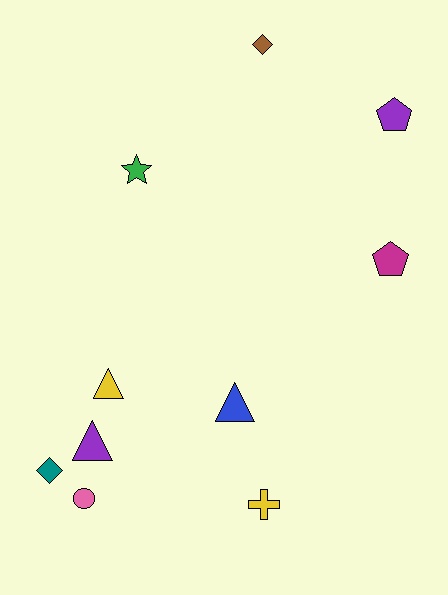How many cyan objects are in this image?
There are no cyan objects.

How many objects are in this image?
There are 10 objects.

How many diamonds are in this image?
There are 2 diamonds.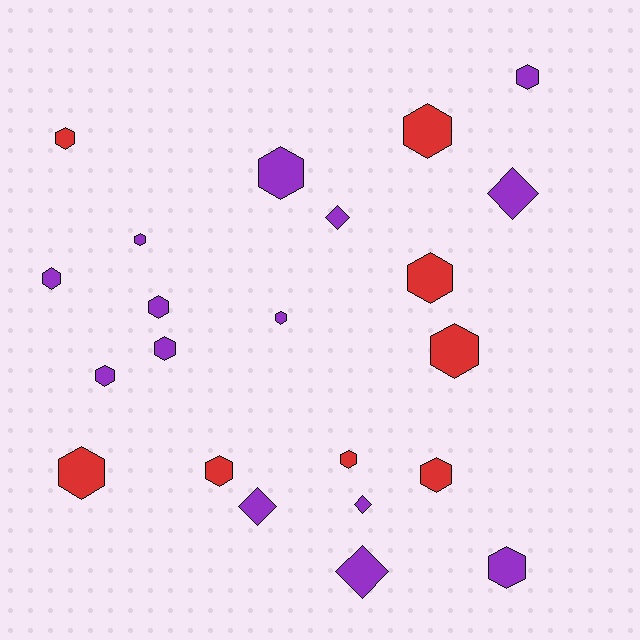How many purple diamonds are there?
There are 5 purple diamonds.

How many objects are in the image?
There are 22 objects.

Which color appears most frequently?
Purple, with 14 objects.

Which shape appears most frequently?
Hexagon, with 17 objects.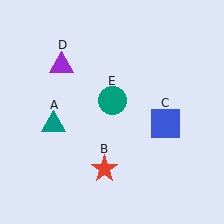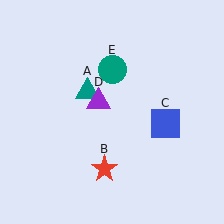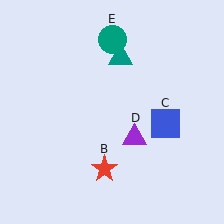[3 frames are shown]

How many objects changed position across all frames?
3 objects changed position: teal triangle (object A), purple triangle (object D), teal circle (object E).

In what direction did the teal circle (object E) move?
The teal circle (object E) moved up.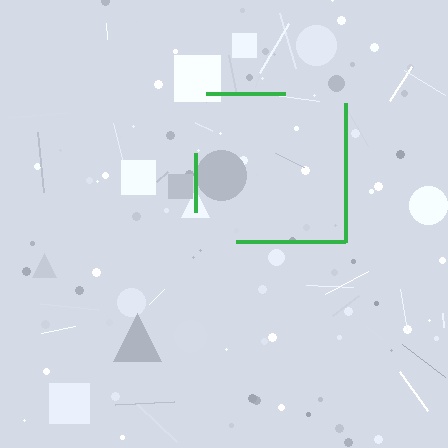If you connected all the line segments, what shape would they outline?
They would outline a square.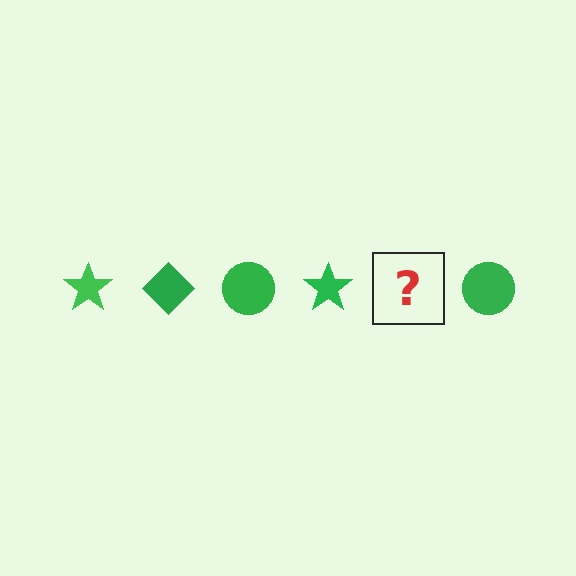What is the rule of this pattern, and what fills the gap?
The rule is that the pattern cycles through star, diamond, circle shapes in green. The gap should be filled with a green diamond.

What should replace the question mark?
The question mark should be replaced with a green diamond.